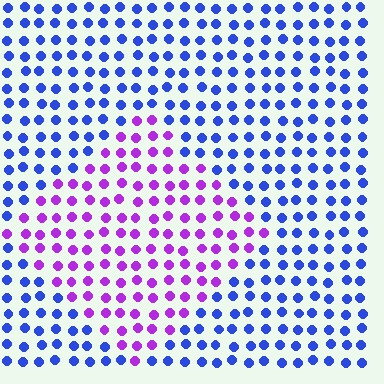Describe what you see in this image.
The image is filled with small blue elements in a uniform arrangement. A diamond-shaped region is visible where the elements are tinted to a slightly different hue, forming a subtle color boundary.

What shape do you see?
I see a diamond.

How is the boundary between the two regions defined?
The boundary is defined purely by a slight shift in hue (about 55 degrees). Spacing, size, and orientation are identical on both sides.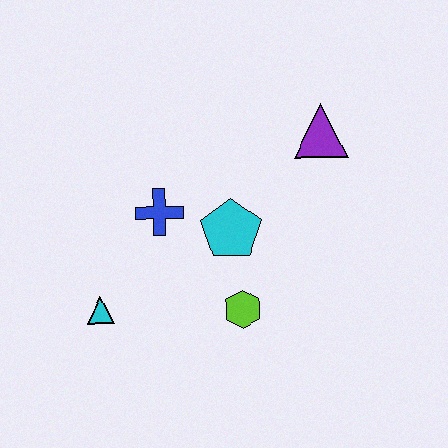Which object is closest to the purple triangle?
The cyan pentagon is closest to the purple triangle.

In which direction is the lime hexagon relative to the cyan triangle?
The lime hexagon is to the right of the cyan triangle.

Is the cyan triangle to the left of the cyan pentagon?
Yes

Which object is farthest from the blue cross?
The purple triangle is farthest from the blue cross.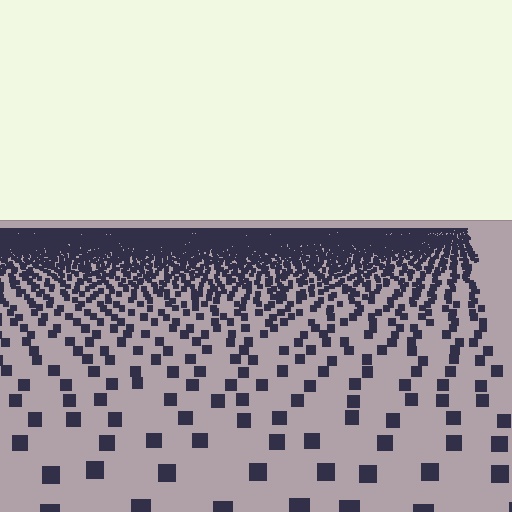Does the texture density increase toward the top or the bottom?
Density increases toward the top.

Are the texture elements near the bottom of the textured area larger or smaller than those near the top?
Larger. Near the bottom, elements are closer to the viewer and appear at a bigger on-screen size.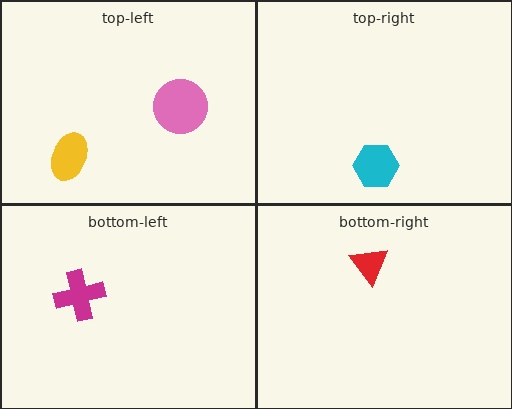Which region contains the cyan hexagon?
The top-right region.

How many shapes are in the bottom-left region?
1.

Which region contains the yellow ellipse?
The top-left region.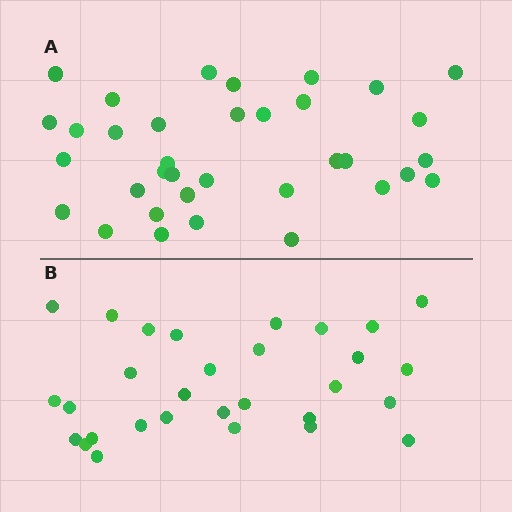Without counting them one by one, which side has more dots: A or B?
Region A (the top region) has more dots.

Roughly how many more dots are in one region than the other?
Region A has about 5 more dots than region B.